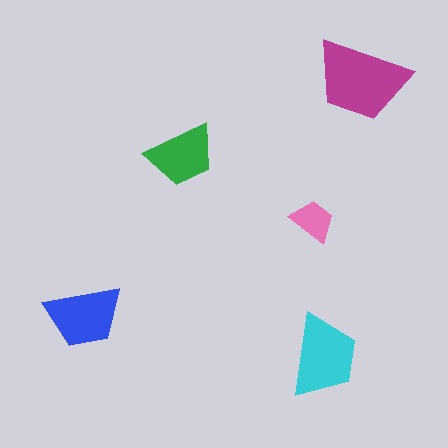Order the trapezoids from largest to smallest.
the magenta one, the cyan one, the blue one, the green one, the pink one.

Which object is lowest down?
The cyan trapezoid is bottommost.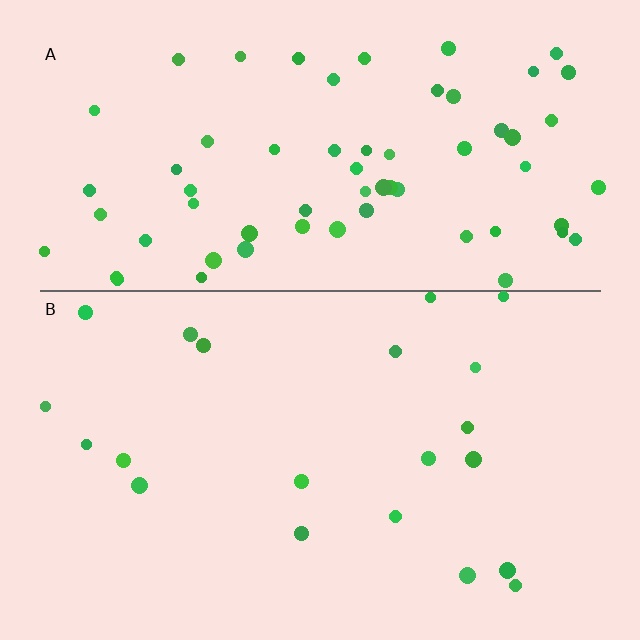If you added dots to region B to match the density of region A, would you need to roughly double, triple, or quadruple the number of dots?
Approximately triple.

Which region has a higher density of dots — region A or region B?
A (the top).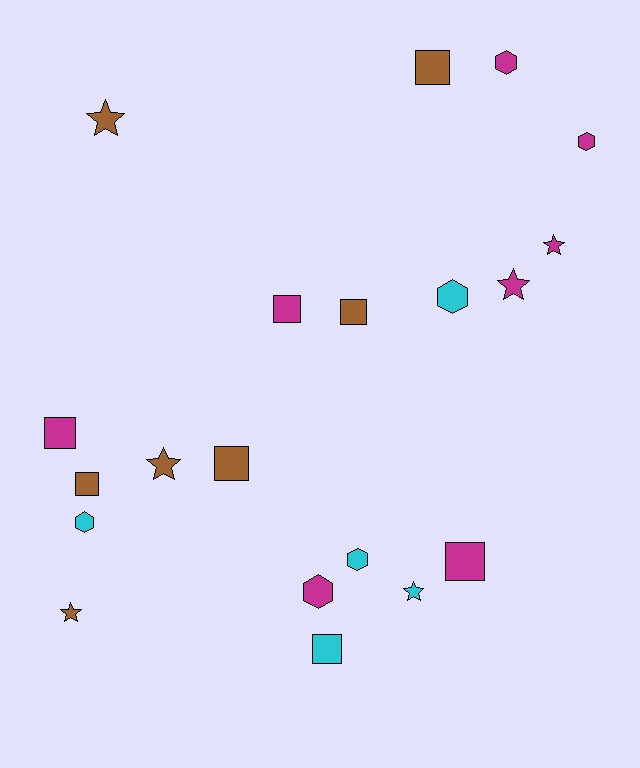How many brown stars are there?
There are 3 brown stars.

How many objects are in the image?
There are 20 objects.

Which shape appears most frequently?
Square, with 8 objects.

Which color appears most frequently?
Magenta, with 8 objects.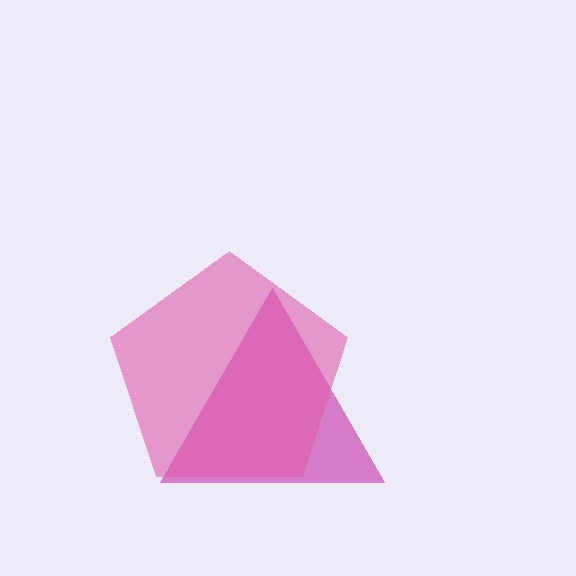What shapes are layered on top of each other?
The layered shapes are: a magenta triangle, a pink pentagon.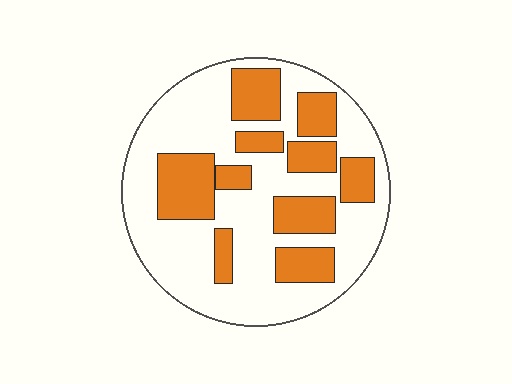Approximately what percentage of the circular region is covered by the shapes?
Approximately 35%.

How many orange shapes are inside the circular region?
10.